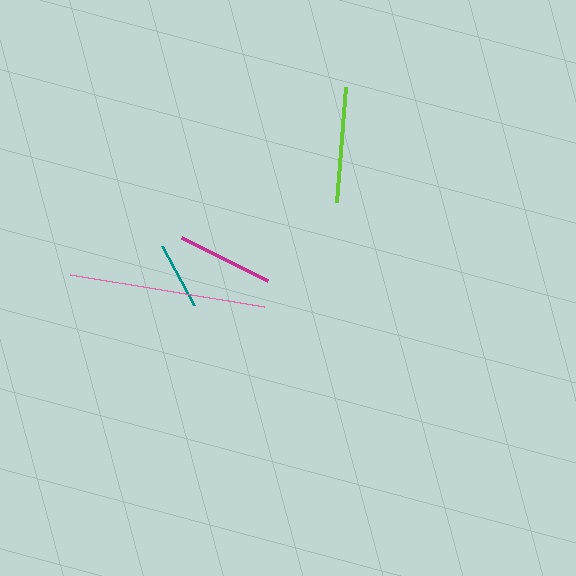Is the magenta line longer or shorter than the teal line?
The magenta line is longer than the teal line.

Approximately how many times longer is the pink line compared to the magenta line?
The pink line is approximately 2.1 times the length of the magenta line.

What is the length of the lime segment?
The lime segment is approximately 115 pixels long.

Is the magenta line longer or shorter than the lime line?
The lime line is longer than the magenta line.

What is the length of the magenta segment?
The magenta segment is approximately 96 pixels long.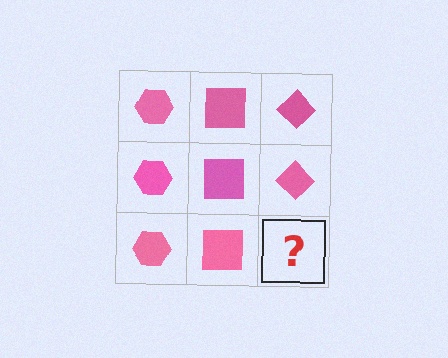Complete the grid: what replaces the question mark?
The question mark should be replaced with a pink diamond.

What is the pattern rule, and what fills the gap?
The rule is that each column has a consistent shape. The gap should be filled with a pink diamond.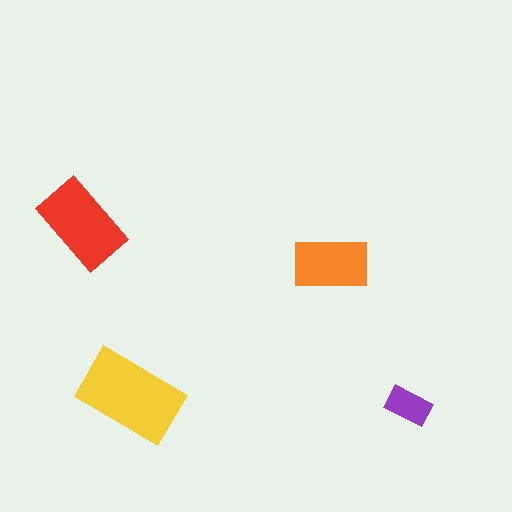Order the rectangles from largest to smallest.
the yellow one, the red one, the orange one, the purple one.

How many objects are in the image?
There are 4 objects in the image.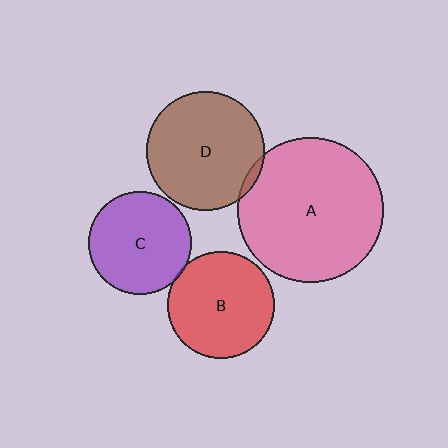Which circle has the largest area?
Circle A (pink).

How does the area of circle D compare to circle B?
Approximately 1.2 times.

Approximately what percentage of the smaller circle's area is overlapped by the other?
Approximately 5%.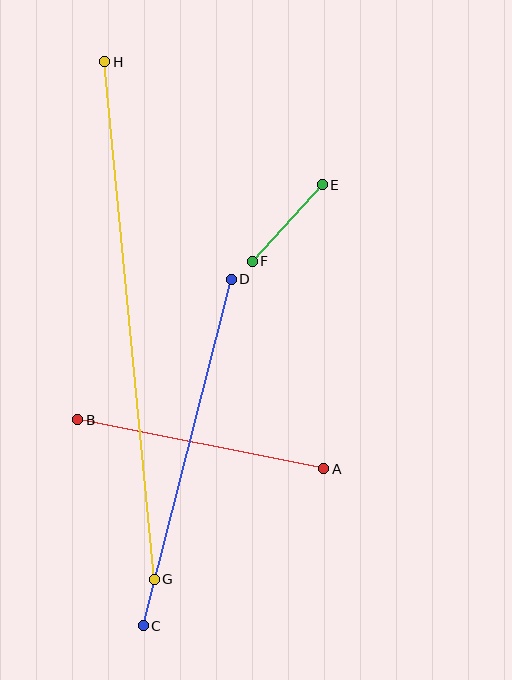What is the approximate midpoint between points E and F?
The midpoint is at approximately (287, 223) pixels.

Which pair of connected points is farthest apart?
Points G and H are farthest apart.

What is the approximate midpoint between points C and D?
The midpoint is at approximately (187, 452) pixels.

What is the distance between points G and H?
The distance is approximately 520 pixels.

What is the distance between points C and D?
The distance is approximately 357 pixels.